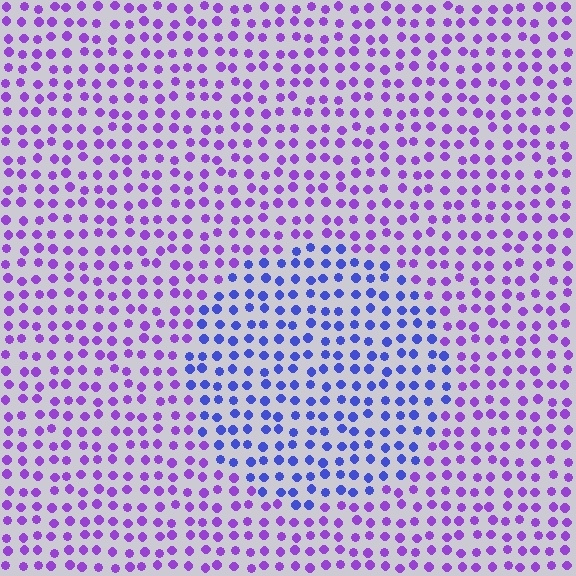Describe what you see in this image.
The image is filled with small purple elements in a uniform arrangement. A circle-shaped region is visible where the elements are tinted to a slightly different hue, forming a subtle color boundary.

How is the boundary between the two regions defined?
The boundary is defined purely by a slight shift in hue (about 41 degrees). Spacing, size, and orientation are identical on both sides.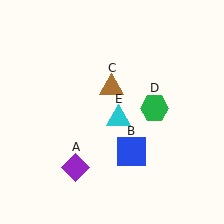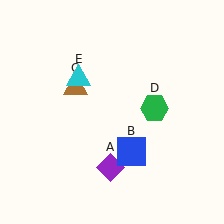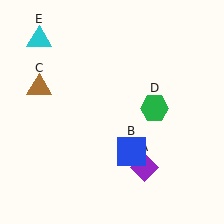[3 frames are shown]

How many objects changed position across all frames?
3 objects changed position: purple diamond (object A), brown triangle (object C), cyan triangle (object E).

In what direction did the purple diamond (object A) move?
The purple diamond (object A) moved right.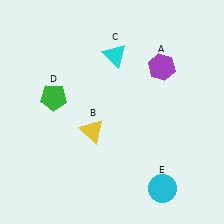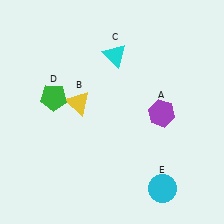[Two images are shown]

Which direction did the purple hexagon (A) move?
The purple hexagon (A) moved down.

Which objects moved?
The objects that moved are: the purple hexagon (A), the yellow triangle (B).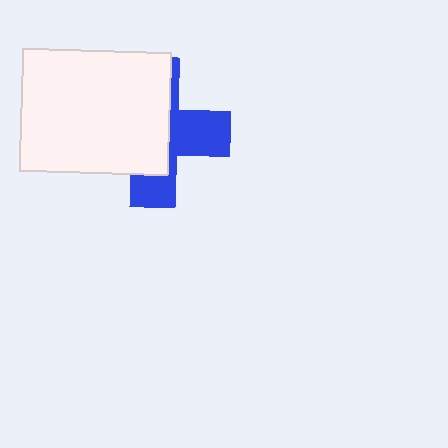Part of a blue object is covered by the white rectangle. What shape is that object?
It is a cross.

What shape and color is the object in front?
The object in front is a white rectangle.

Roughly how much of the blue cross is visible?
A small part of it is visible (roughly 41%).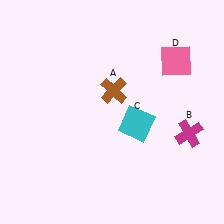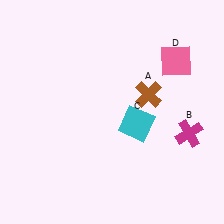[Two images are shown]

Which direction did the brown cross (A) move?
The brown cross (A) moved right.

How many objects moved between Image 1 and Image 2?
1 object moved between the two images.